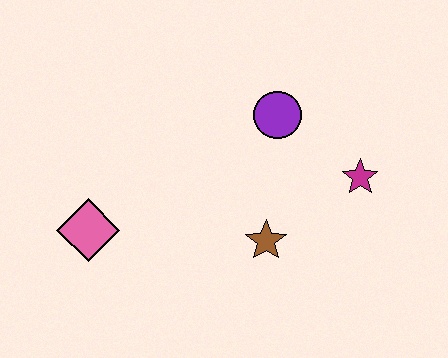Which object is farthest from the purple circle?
The pink diamond is farthest from the purple circle.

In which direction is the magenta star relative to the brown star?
The magenta star is to the right of the brown star.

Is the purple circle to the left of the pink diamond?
No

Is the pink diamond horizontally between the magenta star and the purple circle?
No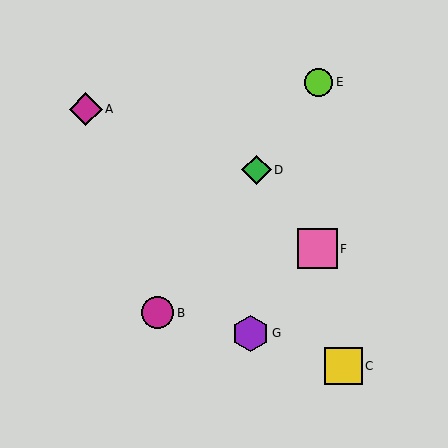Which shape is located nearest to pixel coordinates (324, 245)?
The pink square (labeled F) at (317, 249) is nearest to that location.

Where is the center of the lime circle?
The center of the lime circle is at (318, 82).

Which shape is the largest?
The pink square (labeled F) is the largest.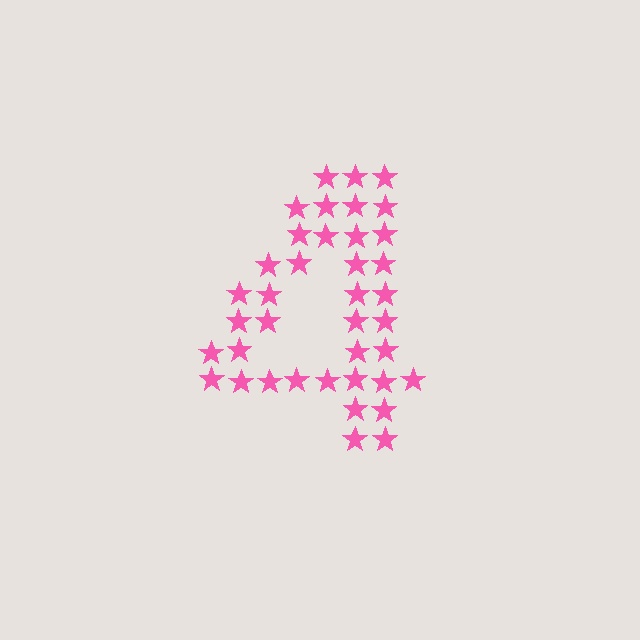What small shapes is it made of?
It is made of small stars.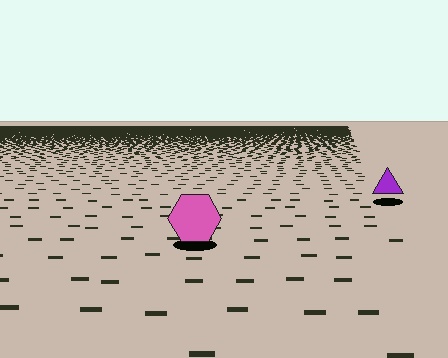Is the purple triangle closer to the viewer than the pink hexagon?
No. The pink hexagon is closer — you can tell from the texture gradient: the ground texture is coarser near it.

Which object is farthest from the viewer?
The purple triangle is farthest from the viewer. It appears smaller and the ground texture around it is denser.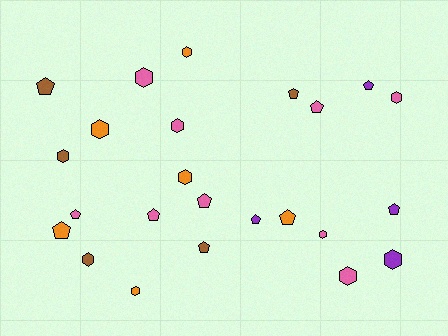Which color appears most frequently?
Pink, with 9 objects.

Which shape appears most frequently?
Hexagon, with 12 objects.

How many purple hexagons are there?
There is 1 purple hexagon.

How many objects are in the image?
There are 24 objects.